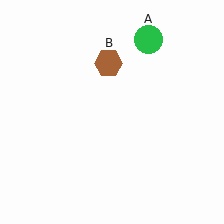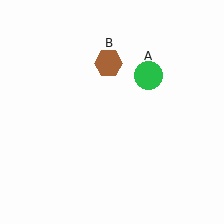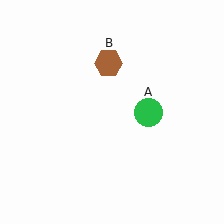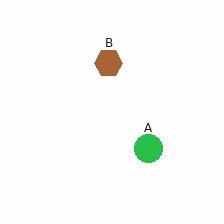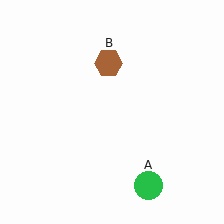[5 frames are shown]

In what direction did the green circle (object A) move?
The green circle (object A) moved down.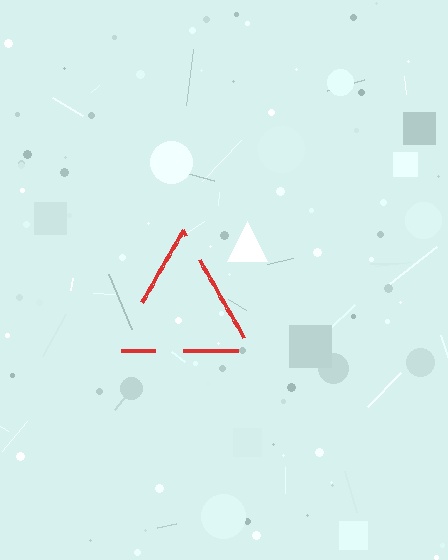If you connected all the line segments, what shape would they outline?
They would outline a triangle.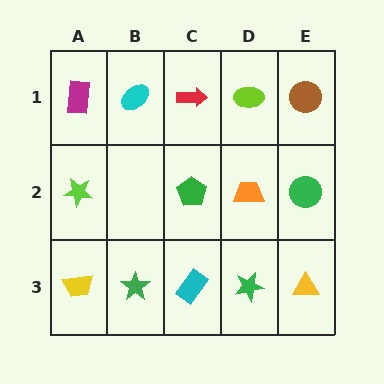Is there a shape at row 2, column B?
No, that cell is empty.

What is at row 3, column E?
A yellow triangle.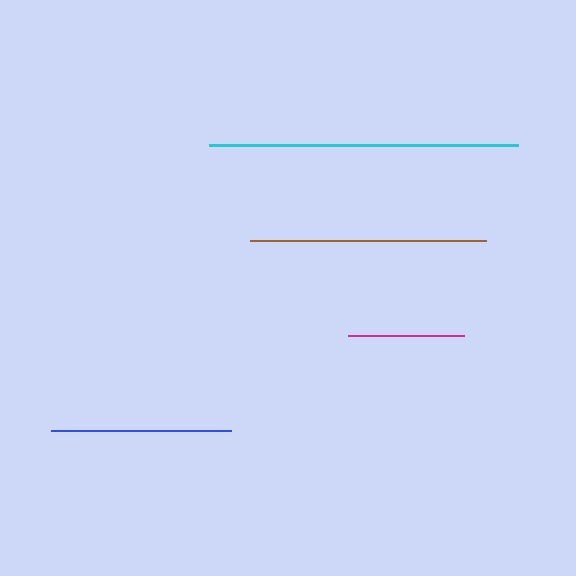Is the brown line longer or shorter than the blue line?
The brown line is longer than the blue line.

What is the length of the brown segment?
The brown segment is approximately 236 pixels long.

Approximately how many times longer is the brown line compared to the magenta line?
The brown line is approximately 2.0 times the length of the magenta line.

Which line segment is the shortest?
The magenta line is the shortest at approximately 116 pixels.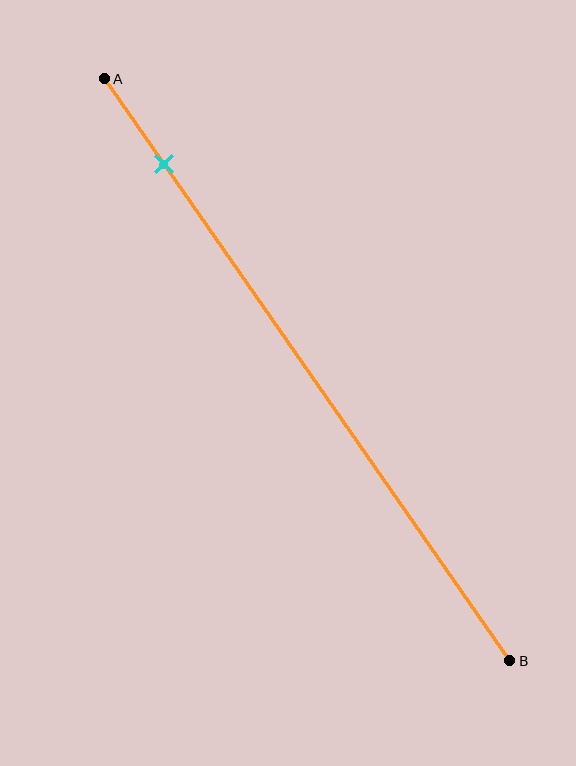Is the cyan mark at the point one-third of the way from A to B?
No, the mark is at about 15% from A, not at the 33% one-third point.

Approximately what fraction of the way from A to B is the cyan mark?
The cyan mark is approximately 15% of the way from A to B.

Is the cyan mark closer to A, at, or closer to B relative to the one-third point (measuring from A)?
The cyan mark is closer to point A than the one-third point of segment AB.